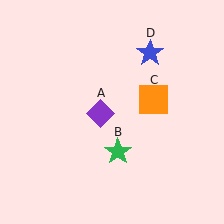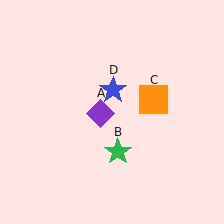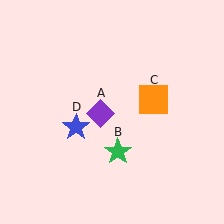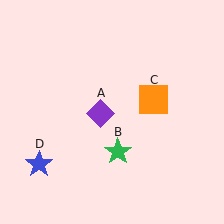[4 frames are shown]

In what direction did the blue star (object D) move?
The blue star (object D) moved down and to the left.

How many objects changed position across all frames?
1 object changed position: blue star (object D).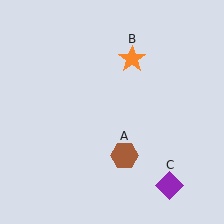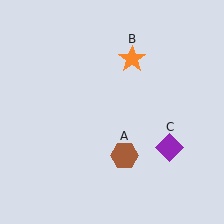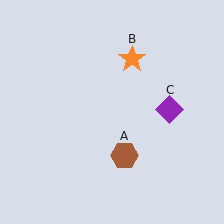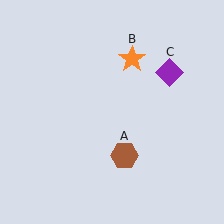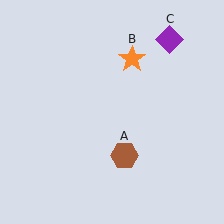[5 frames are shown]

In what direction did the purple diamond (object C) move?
The purple diamond (object C) moved up.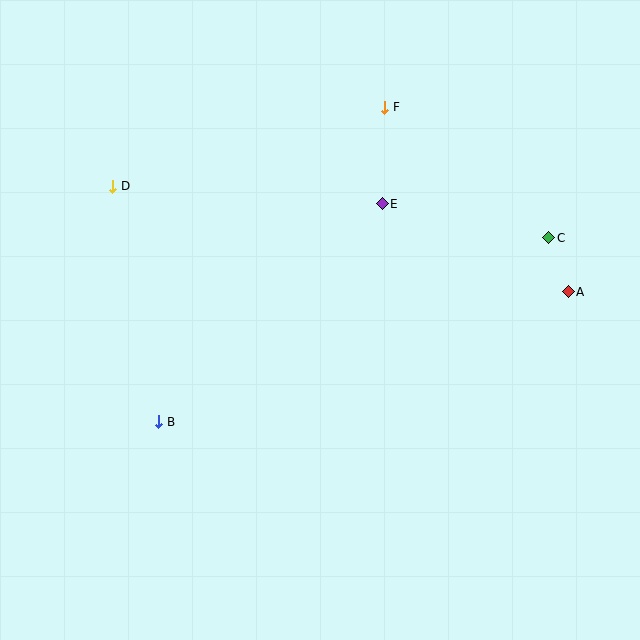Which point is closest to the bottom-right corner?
Point A is closest to the bottom-right corner.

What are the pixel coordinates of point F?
Point F is at (385, 107).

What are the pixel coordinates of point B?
Point B is at (159, 422).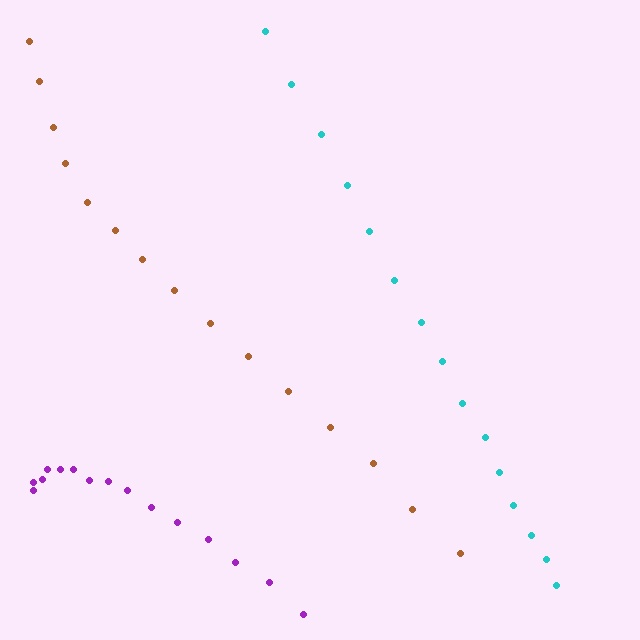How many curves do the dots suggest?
There are 3 distinct paths.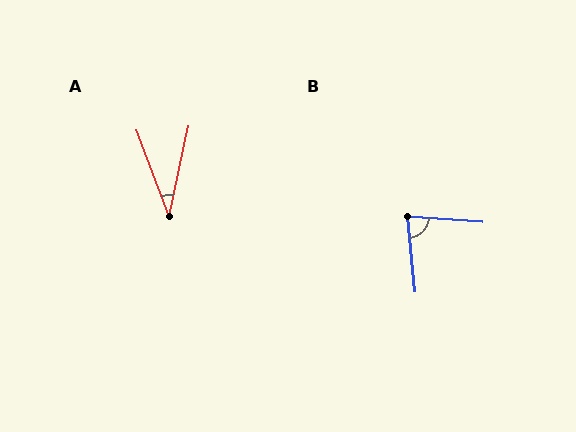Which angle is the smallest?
A, at approximately 33 degrees.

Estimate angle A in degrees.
Approximately 33 degrees.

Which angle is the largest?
B, at approximately 80 degrees.